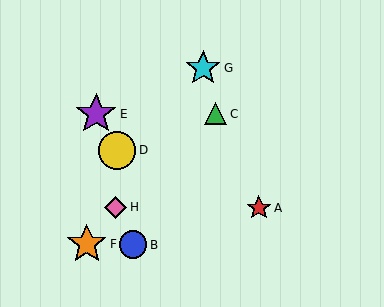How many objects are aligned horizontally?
2 objects (C, E) are aligned horizontally.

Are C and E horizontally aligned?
Yes, both are at y≈114.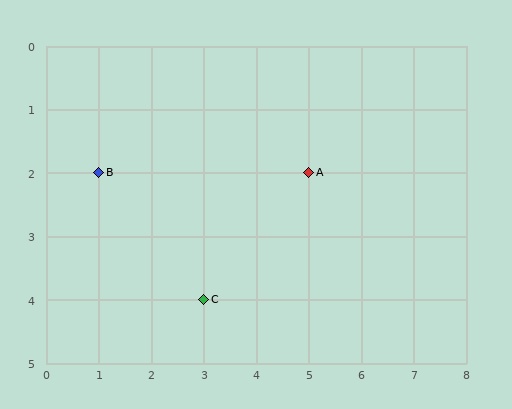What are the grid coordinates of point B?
Point B is at grid coordinates (1, 2).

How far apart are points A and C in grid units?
Points A and C are 2 columns and 2 rows apart (about 2.8 grid units diagonally).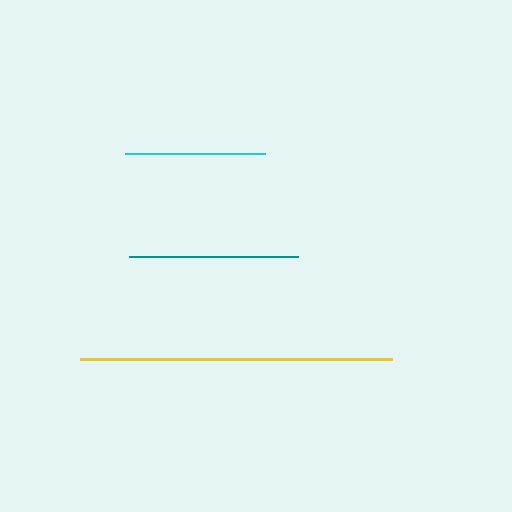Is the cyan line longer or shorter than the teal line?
The teal line is longer than the cyan line.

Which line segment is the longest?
The yellow line is the longest at approximately 312 pixels.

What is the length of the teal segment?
The teal segment is approximately 168 pixels long.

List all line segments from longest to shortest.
From longest to shortest: yellow, teal, cyan.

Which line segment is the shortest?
The cyan line is the shortest at approximately 140 pixels.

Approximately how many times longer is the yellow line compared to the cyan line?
The yellow line is approximately 2.2 times the length of the cyan line.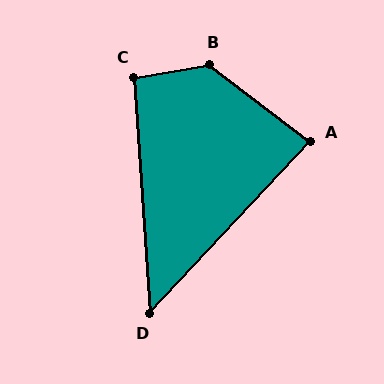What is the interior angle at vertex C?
Approximately 96 degrees (obtuse).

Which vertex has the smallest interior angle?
D, at approximately 47 degrees.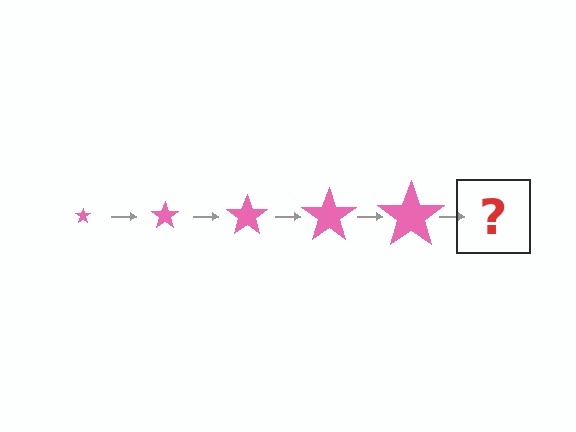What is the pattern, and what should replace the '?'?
The pattern is that the star gets progressively larger each step. The '?' should be a pink star, larger than the previous one.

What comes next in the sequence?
The next element should be a pink star, larger than the previous one.